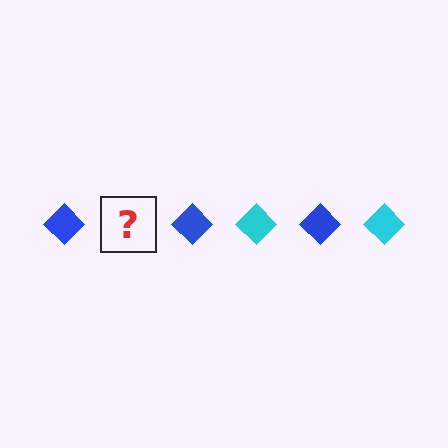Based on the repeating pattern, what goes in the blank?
The blank should be a cyan diamond.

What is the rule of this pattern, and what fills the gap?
The rule is that the pattern cycles through blue, cyan diamonds. The gap should be filled with a cyan diamond.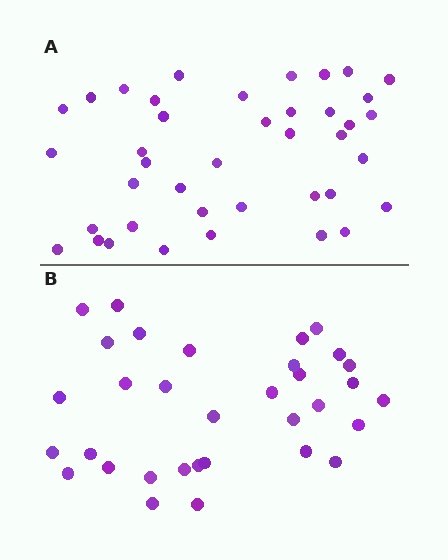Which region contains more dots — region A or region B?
Region A (the top region) has more dots.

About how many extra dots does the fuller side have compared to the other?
Region A has roughly 8 or so more dots than region B.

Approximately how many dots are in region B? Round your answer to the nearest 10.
About 30 dots. (The exact count is 33, which rounds to 30.)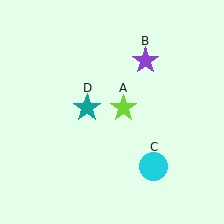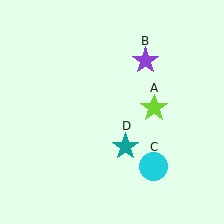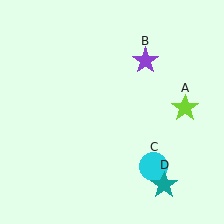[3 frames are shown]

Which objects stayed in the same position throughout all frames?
Purple star (object B) and cyan circle (object C) remained stationary.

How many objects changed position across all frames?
2 objects changed position: lime star (object A), teal star (object D).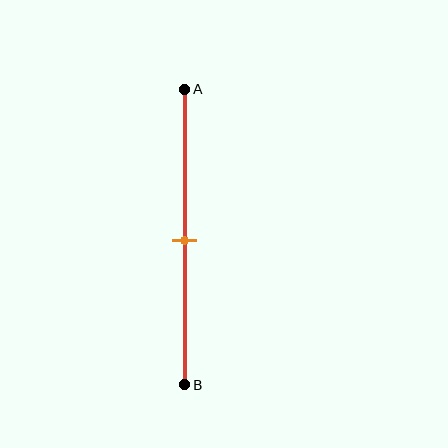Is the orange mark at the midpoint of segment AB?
Yes, the mark is approximately at the midpoint.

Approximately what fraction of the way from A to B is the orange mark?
The orange mark is approximately 50% of the way from A to B.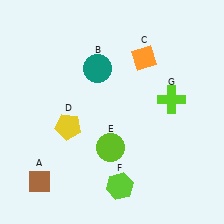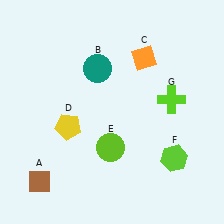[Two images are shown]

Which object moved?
The lime hexagon (F) moved right.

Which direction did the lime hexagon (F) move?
The lime hexagon (F) moved right.